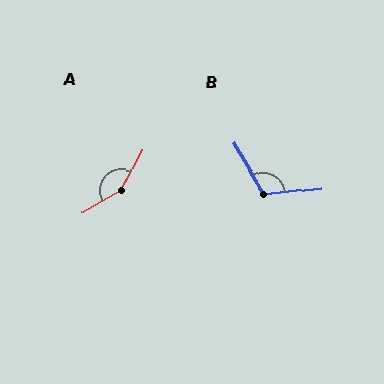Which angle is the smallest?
B, at approximately 115 degrees.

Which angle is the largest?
A, at approximately 147 degrees.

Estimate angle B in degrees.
Approximately 115 degrees.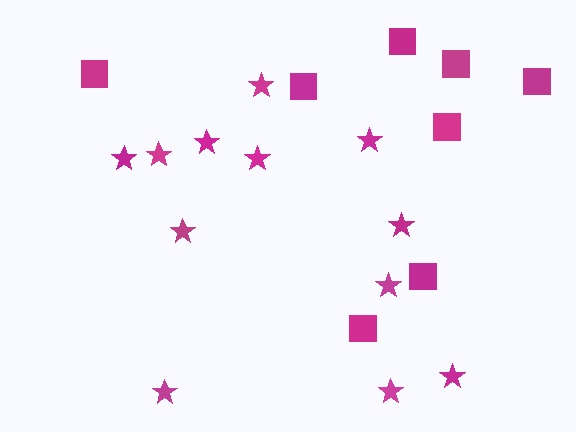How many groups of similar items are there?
There are 2 groups: one group of stars (12) and one group of squares (8).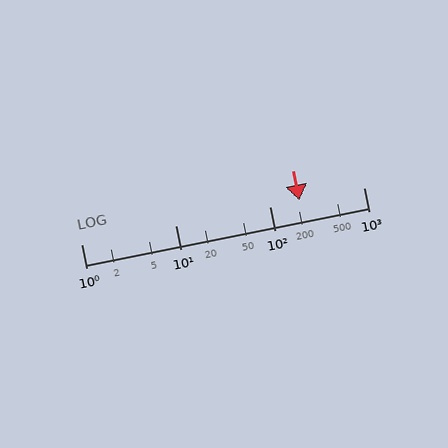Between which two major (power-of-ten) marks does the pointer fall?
The pointer is between 100 and 1000.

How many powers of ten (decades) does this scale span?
The scale spans 3 decades, from 1 to 1000.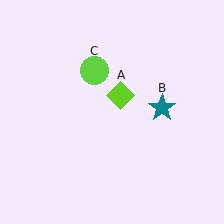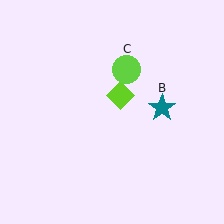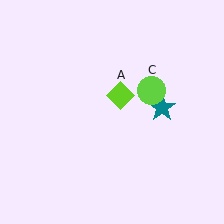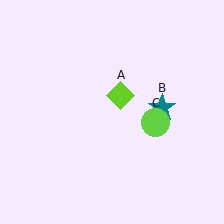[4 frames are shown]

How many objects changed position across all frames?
1 object changed position: lime circle (object C).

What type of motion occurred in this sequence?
The lime circle (object C) rotated clockwise around the center of the scene.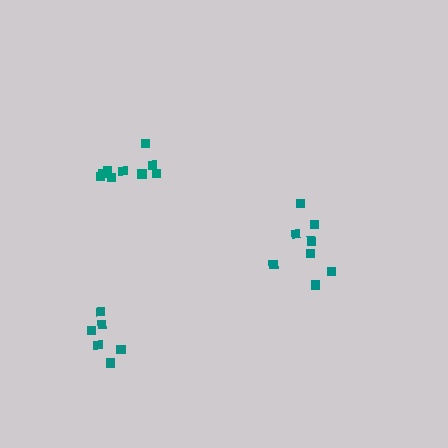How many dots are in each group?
Group 1: 8 dots, Group 2: 6 dots, Group 3: 9 dots (23 total).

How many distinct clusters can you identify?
There are 3 distinct clusters.